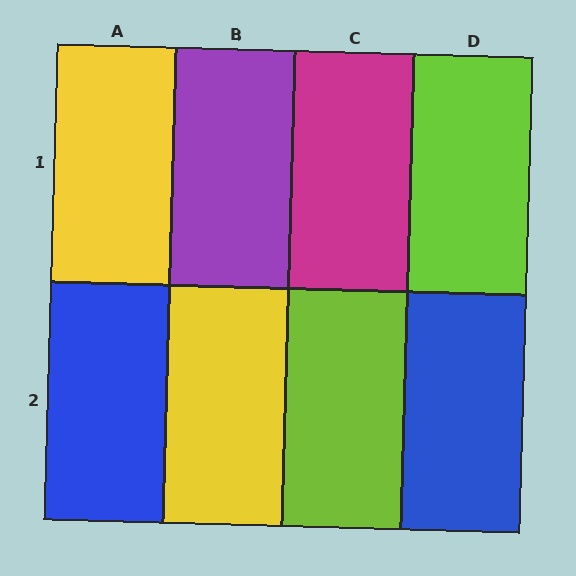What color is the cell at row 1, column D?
Lime.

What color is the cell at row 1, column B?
Purple.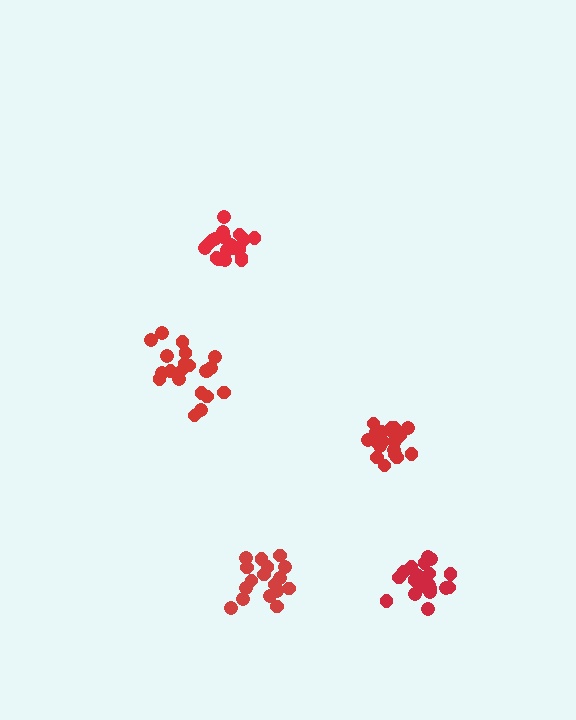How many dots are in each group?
Group 1: 20 dots, Group 2: 17 dots, Group 3: 21 dots, Group 4: 20 dots, Group 5: 21 dots (99 total).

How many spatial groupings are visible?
There are 5 spatial groupings.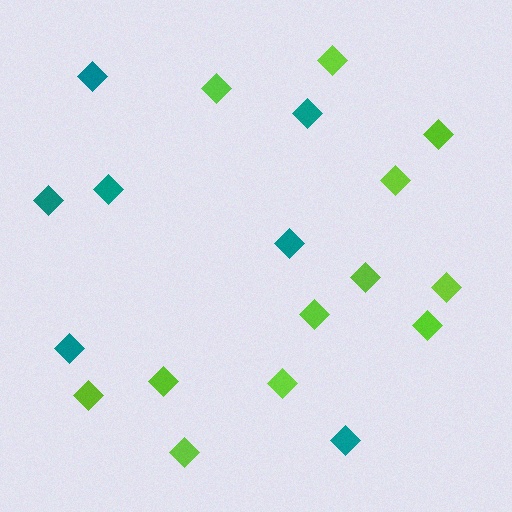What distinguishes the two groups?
There are 2 groups: one group of teal diamonds (7) and one group of lime diamonds (12).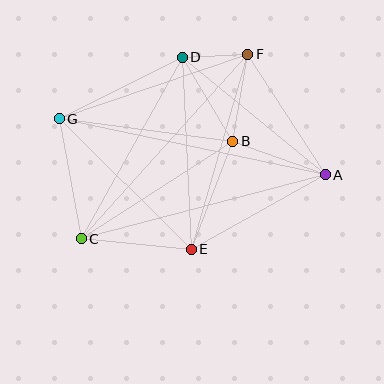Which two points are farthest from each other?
Points A and G are farthest from each other.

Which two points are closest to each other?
Points D and F are closest to each other.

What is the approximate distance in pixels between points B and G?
The distance between B and G is approximately 175 pixels.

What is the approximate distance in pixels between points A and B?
The distance between A and B is approximately 99 pixels.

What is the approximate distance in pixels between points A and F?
The distance between A and F is approximately 143 pixels.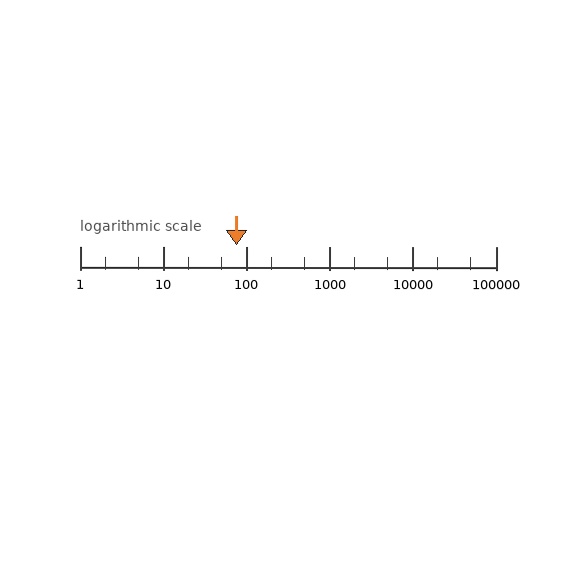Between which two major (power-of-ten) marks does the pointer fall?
The pointer is between 10 and 100.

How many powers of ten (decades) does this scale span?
The scale spans 5 decades, from 1 to 100000.